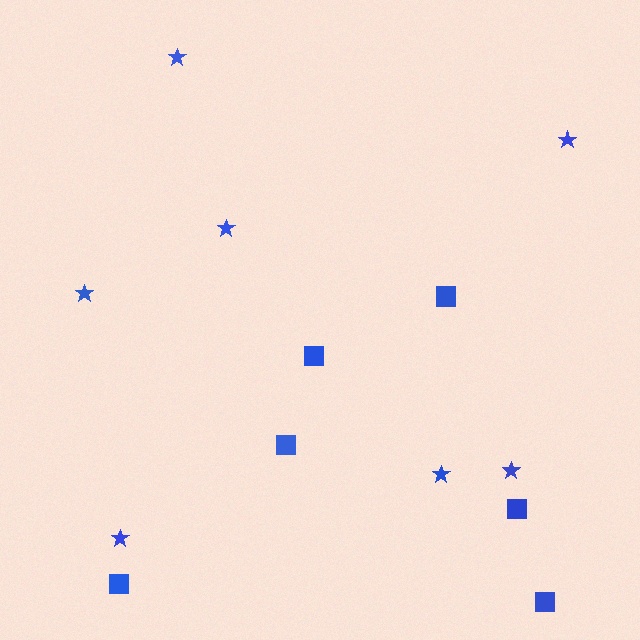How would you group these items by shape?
There are 2 groups: one group of squares (6) and one group of stars (7).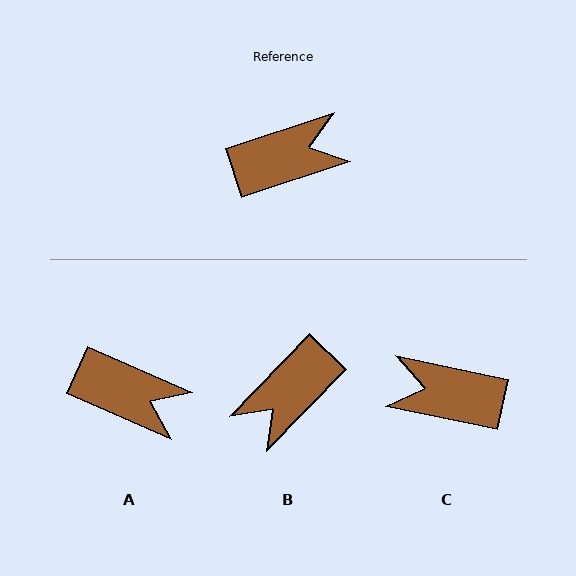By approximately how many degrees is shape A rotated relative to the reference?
Approximately 42 degrees clockwise.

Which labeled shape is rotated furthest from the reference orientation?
B, about 152 degrees away.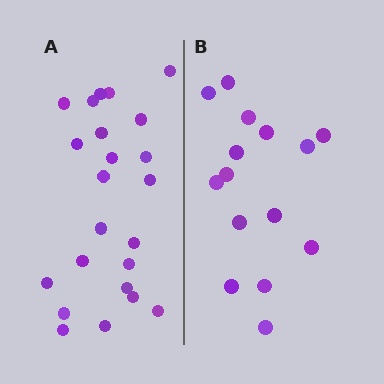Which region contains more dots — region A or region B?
Region A (the left region) has more dots.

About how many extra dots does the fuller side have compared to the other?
Region A has roughly 8 or so more dots than region B.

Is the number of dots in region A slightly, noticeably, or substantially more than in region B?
Region A has substantially more. The ratio is roughly 1.5 to 1.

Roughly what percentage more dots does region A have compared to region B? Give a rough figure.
About 55% more.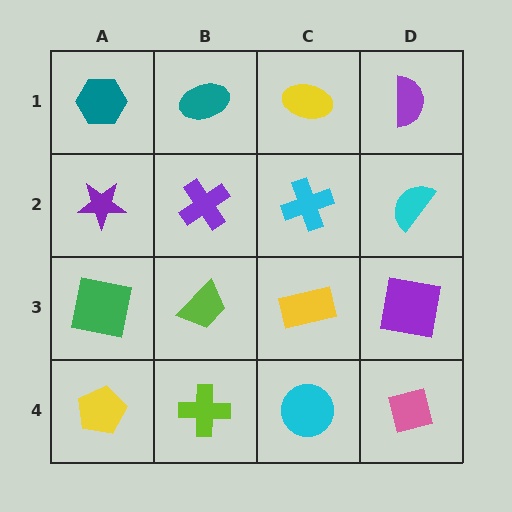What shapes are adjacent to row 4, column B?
A lime trapezoid (row 3, column B), a yellow pentagon (row 4, column A), a cyan circle (row 4, column C).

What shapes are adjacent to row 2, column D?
A purple semicircle (row 1, column D), a purple square (row 3, column D), a cyan cross (row 2, column C).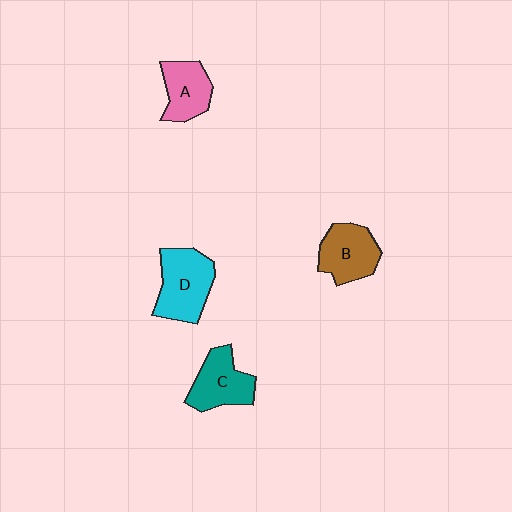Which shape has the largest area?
Shape D (cyan).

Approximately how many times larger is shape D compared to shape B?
Approximately 1.2 times.